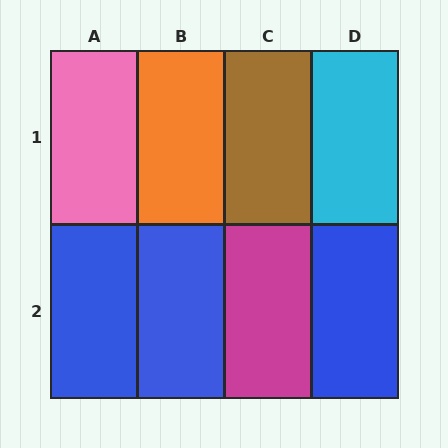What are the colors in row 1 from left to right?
Pink, orange, brown, cyan.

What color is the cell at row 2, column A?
Blue.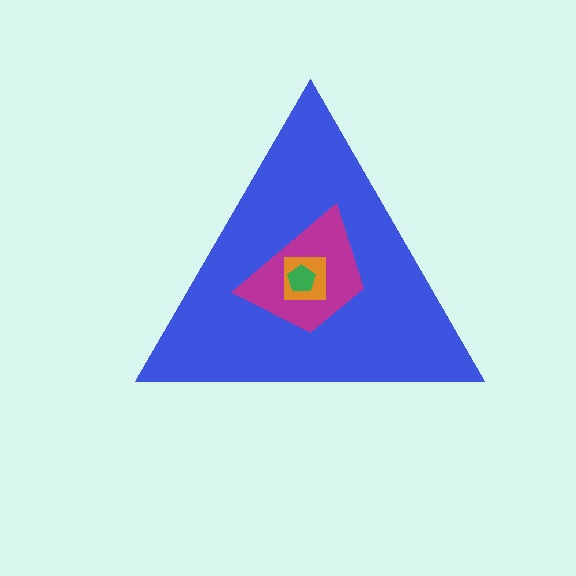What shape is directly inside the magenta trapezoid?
The orange square.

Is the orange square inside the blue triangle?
Yes.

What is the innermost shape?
The green pentagon.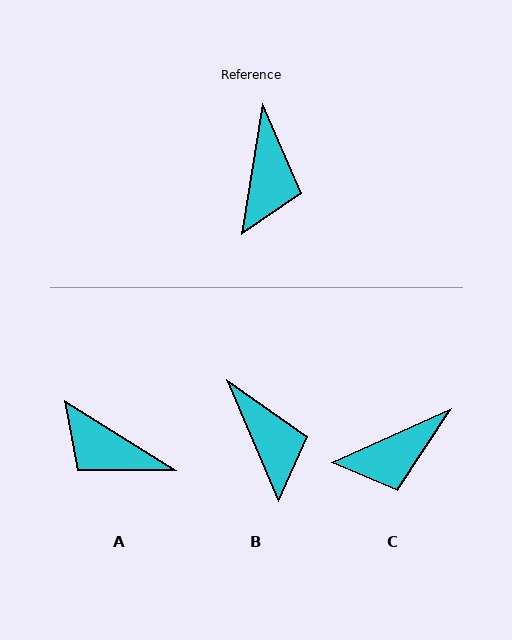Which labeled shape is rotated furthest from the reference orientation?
A, about 113 degrees away.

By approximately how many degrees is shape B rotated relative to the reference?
Approximately 32 degrees counter-clockwise.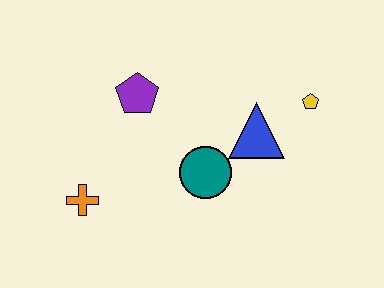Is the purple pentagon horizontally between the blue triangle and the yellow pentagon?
No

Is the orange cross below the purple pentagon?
Yes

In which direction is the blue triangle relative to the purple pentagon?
The blue triangle is to the right of the purple pentagon.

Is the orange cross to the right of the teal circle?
No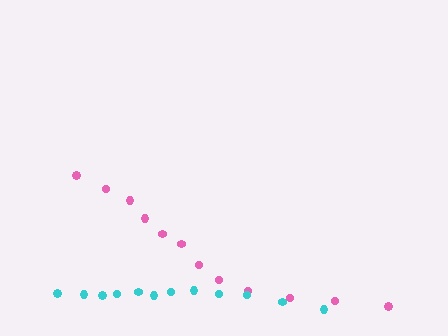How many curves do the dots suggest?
There are 2 distinct paths.